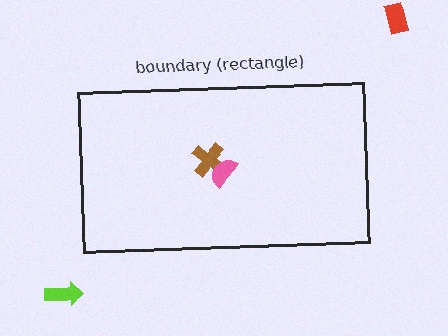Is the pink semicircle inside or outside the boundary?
Inside.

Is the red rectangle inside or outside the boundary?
Outside.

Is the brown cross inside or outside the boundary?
Inside.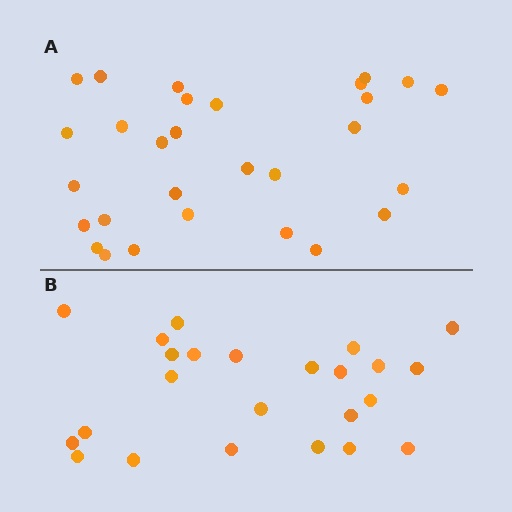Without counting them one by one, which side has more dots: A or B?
Region A (the top region) has more dots.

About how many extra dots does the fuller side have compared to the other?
Region A has about 5 more dots than region B.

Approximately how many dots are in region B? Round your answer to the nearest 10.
About 20 dots. (The exact count is 24, which rounds to 20.)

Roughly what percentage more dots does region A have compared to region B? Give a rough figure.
About 20% more.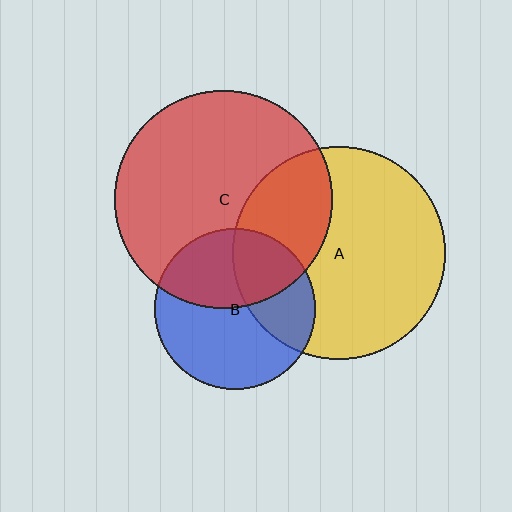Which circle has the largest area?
Circle C (red).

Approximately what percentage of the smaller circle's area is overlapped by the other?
Approximately 30%.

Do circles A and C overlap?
Yes.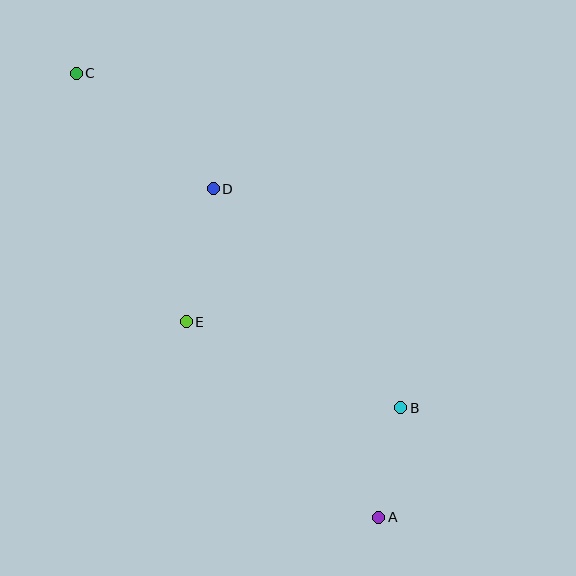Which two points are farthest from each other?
Points A and C are farthest from each other.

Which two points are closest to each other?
Points A and B are closest to each other.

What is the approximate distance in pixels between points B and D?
The distance between B and D is approximately 289 pixels.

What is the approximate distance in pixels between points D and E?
The distance between D and E is approximately 136 pixels.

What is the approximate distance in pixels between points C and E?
The distance between C and E is approximately 272 pixels.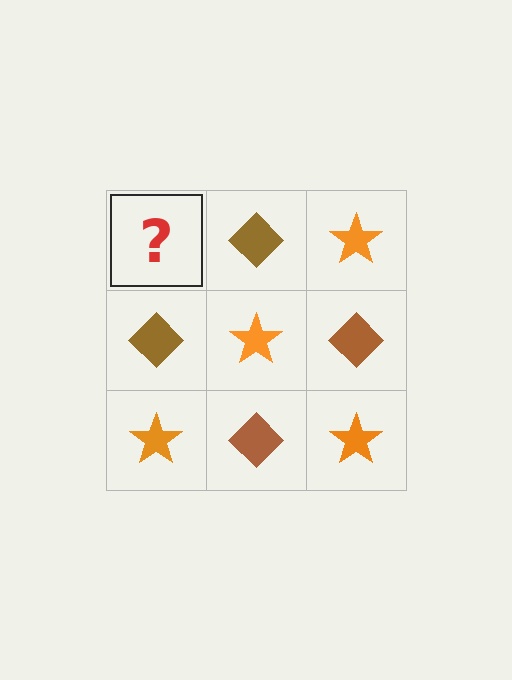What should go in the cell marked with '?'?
The missing cell should contain an orange star.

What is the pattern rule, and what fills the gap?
The rule is that it alternates orange star and brown diamond in a checkerboard pattern. The gap should be filled with an orange star.